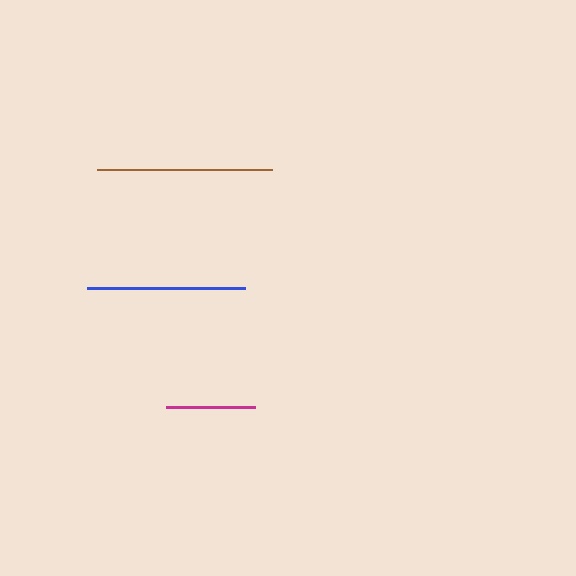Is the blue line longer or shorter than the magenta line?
The blue line is longer than the magenta line.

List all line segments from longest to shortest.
From longest to shortest: brown, blue, magenta.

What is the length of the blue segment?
The blue segment is approximately 159 pixels long.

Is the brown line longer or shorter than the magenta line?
The brown line is longer than the magenta line.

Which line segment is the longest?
The brown line is the longest at approximately 174 pixels.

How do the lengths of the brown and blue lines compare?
The brown and blue lines are approximately the same length.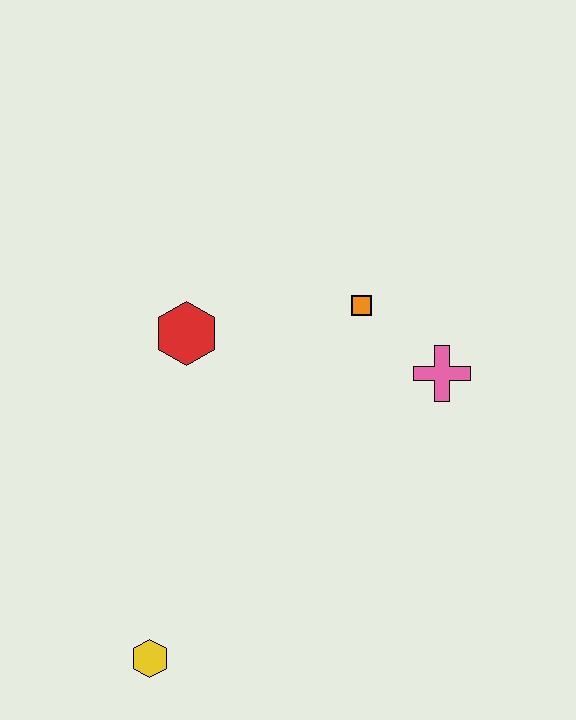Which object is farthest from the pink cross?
The yellow hexagon is farthest from the pink cross.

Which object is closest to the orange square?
The pink cross is closest to the orange square.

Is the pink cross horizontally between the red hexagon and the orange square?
No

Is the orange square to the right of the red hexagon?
Yes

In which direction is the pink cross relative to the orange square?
The pink cross is to the right of the orange square.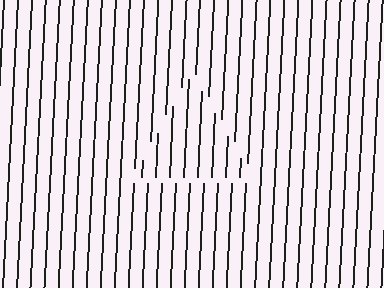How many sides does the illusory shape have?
3 sides — the line-ends trace a triangle.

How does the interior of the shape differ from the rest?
The interior of the shape contains the same grating, shifted by half a period — the contour is defined by the phase discontinuity where line-ends from the inner and outer gratings abut.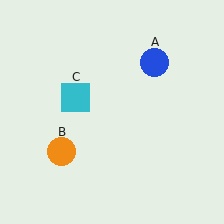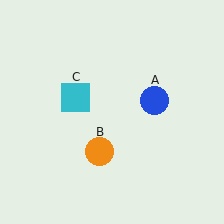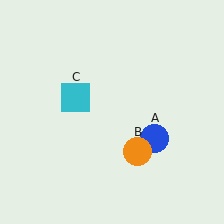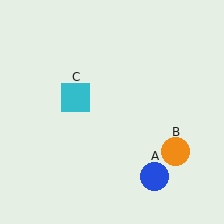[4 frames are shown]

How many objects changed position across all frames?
2 objects changed position: blue circle (object A), orange circle (object B).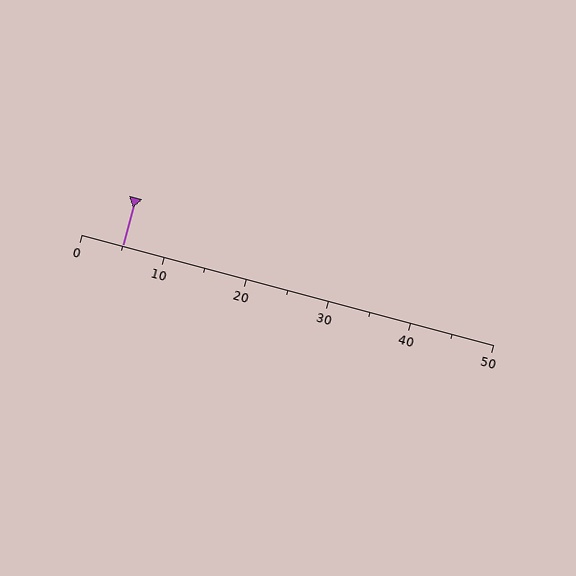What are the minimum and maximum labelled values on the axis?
The axis runs from 0 to 50.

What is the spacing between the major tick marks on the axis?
The major ticks are spaced 10 apart.